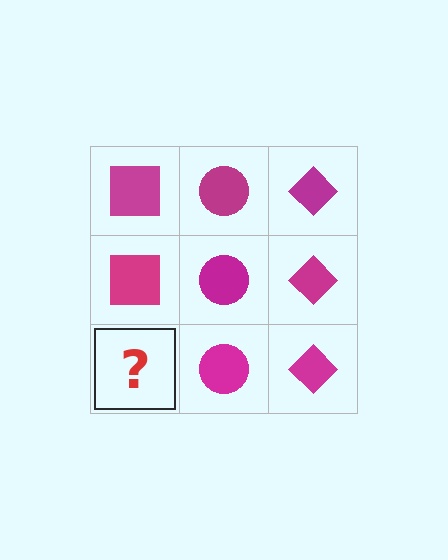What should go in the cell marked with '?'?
The missing cell should contain a magenta square.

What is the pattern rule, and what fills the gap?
The rule is that each column has a consistent shape. The gap should be filled with a magenta square.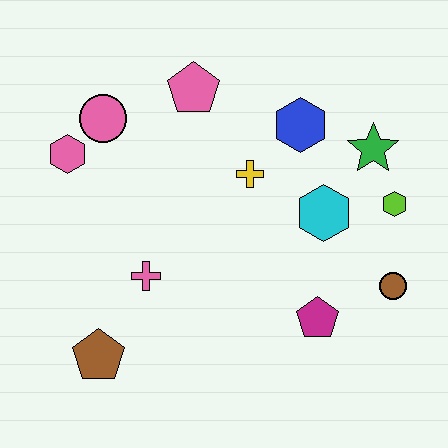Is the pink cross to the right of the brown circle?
No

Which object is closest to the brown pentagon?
The pink cross is closest to the brown pentagon.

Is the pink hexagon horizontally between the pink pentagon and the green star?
No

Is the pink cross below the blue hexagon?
Yes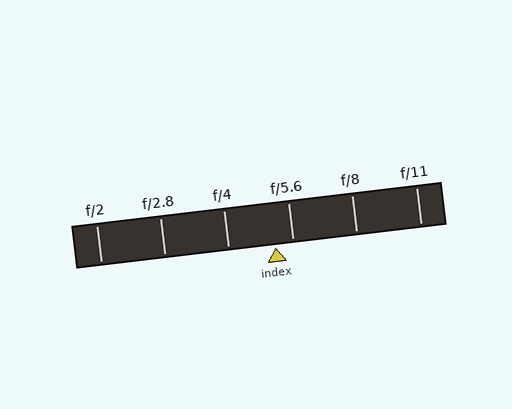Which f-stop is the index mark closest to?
The index mark is closest to f/5.6.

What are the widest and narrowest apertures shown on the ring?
The widest aperture shown is f/2 and the narrowest is f/11.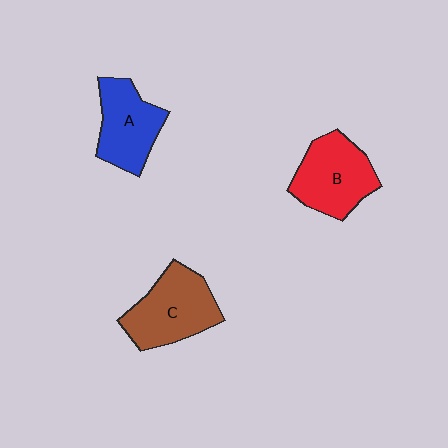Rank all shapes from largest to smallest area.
From largest to smallest: C (brown), B (red), A (blue).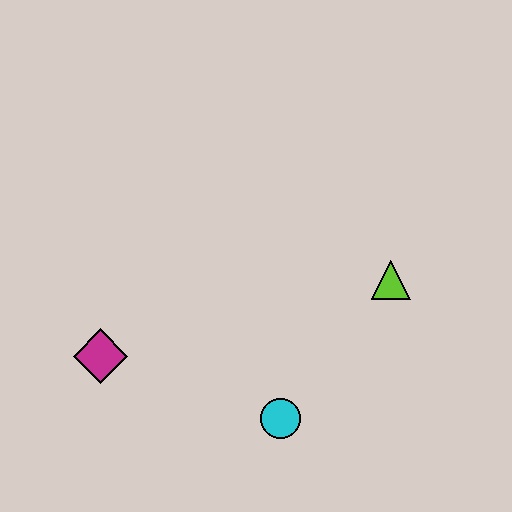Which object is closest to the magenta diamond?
The cyan circle is closest to the magenta diamond.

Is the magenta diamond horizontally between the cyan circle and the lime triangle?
No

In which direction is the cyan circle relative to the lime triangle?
The cyan circle is below the lime triangle.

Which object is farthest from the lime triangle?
The magenta diamond is farthest from the lime triangle.